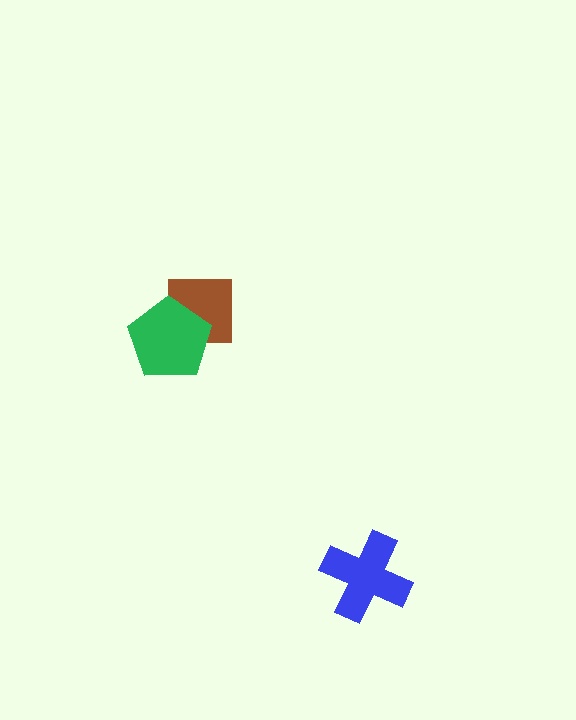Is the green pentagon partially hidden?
No, no other shape covers it.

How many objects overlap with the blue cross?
0 objects overlap with the blue cross.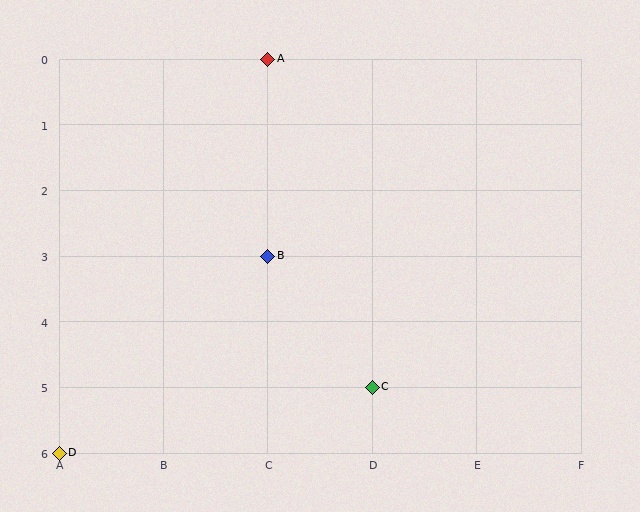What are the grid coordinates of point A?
Point A is at grid coordinates (C, 0).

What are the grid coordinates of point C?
Point C is at grid coordinates (D, 5).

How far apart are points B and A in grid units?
Points B and A are 3 rows apart.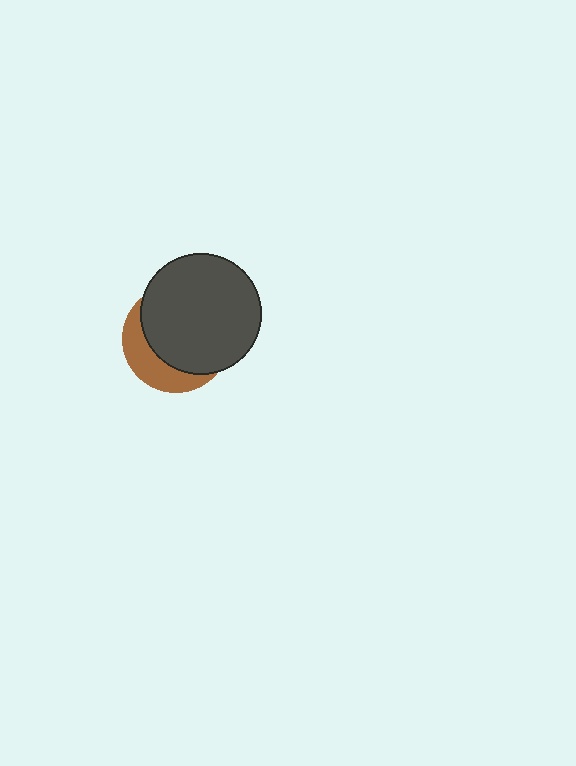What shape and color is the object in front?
The object in front is a dark gray circle.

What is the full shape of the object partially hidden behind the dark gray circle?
The partially hidden object is a brown circle.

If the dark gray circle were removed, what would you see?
You would see the complete brown circle.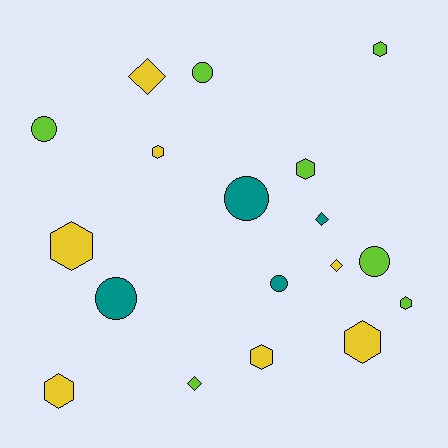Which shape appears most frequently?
Hexagon, with 8 objects.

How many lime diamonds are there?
There is 1 lime diamond.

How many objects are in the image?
There are 18 objects.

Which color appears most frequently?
Lime, with 7 objects.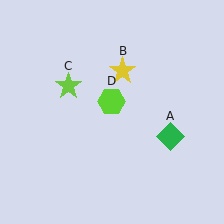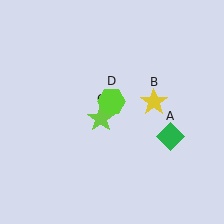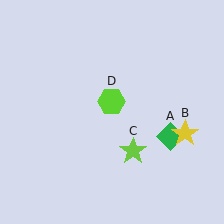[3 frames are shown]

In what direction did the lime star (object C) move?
The lime star (object C) moved down and to the right.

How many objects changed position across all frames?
2 objects changed position: yellow star (object B), lime star (object C).